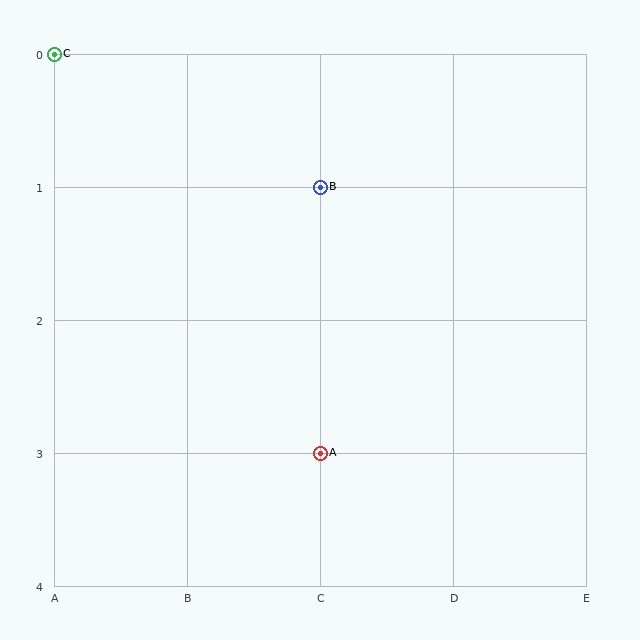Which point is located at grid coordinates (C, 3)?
Point A is at (C, 3).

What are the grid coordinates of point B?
Point B is at grid coordinates (C, 1).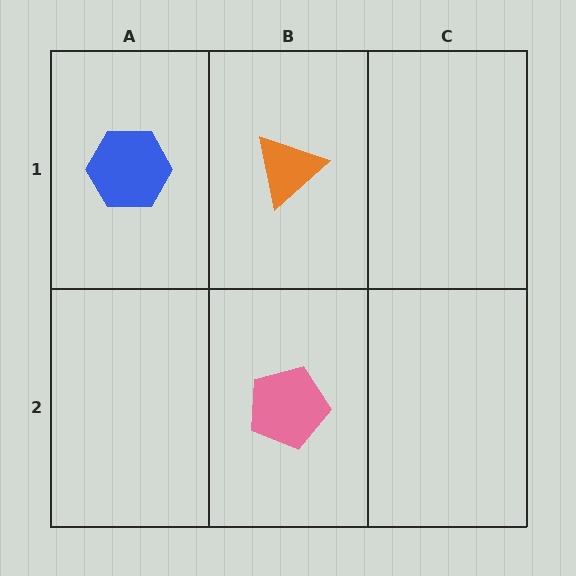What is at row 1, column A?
A blue hexagon.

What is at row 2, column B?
A pink pentagon.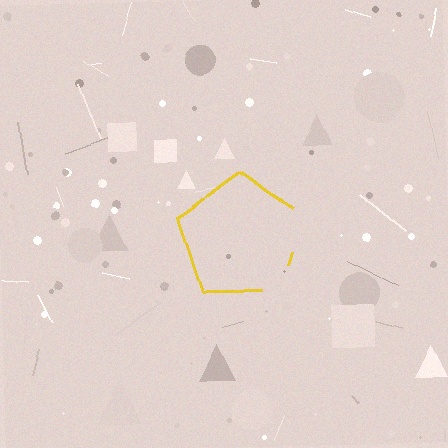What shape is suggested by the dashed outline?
The dashed outline suggests a pentagon.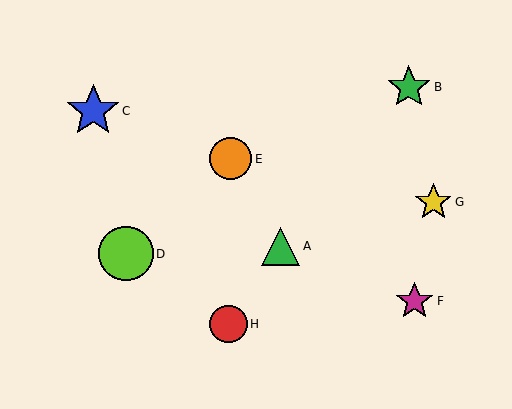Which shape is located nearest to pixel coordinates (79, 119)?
The blue star (labeled C) at (93, 111) is nearest to that location.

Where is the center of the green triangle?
The center of the green triangle is at (280, 246).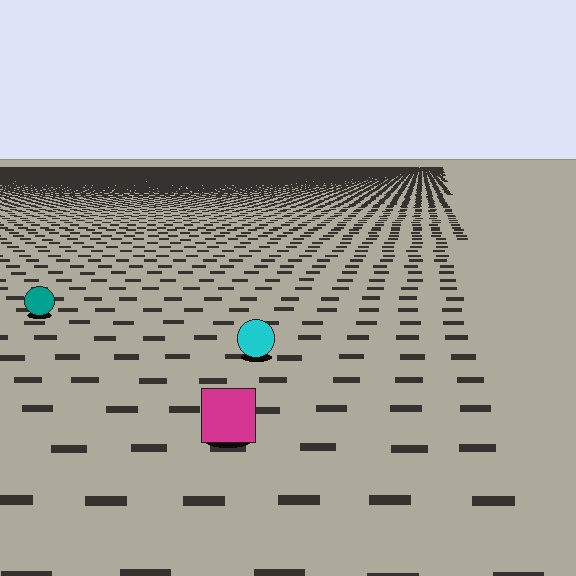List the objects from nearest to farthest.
From nearest to farthest: the magenta square, the cyan circle, the teal circle.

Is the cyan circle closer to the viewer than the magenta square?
No. The magenta square is closer — you can tell from the texture gradient: the ground texture is coarser near it.